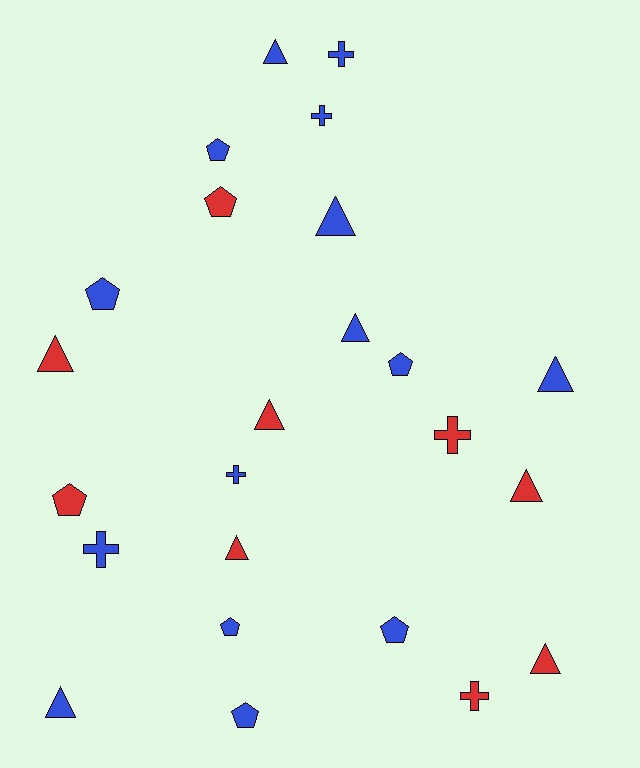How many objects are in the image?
There are 24 objects.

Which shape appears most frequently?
Triangle, with 10 objects.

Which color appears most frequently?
Blue, with 15 objects.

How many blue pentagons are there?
There are 6 blue pentagons.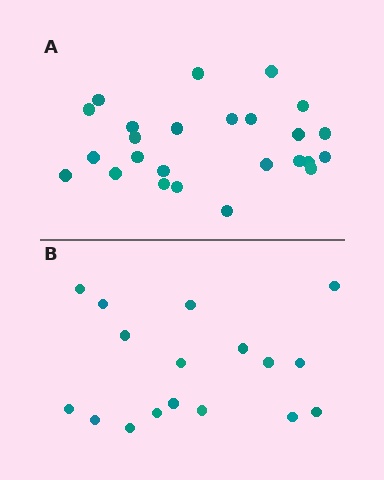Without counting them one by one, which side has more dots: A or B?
Region A (the top region) has more dots.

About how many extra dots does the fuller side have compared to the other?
Region A has roughly 8 or so more dots than region B.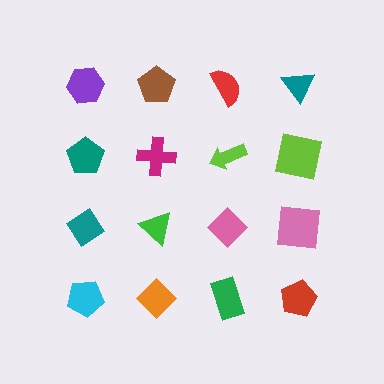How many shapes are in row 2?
4 shapes.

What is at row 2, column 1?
A teal pentagon.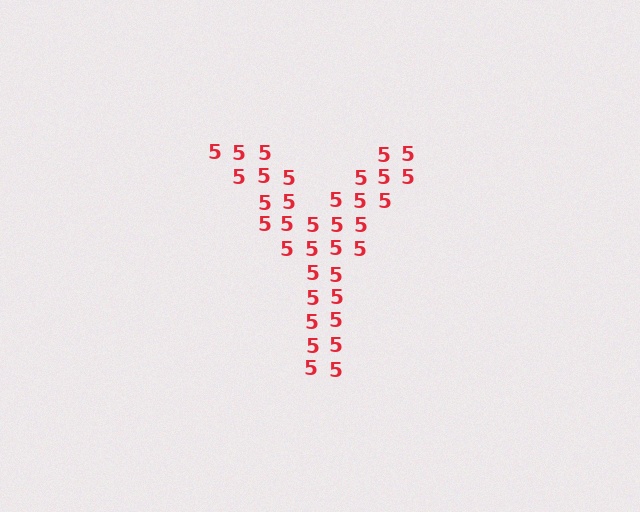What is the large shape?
The large shape is the letter Y.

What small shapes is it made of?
It is made of small digit 5's.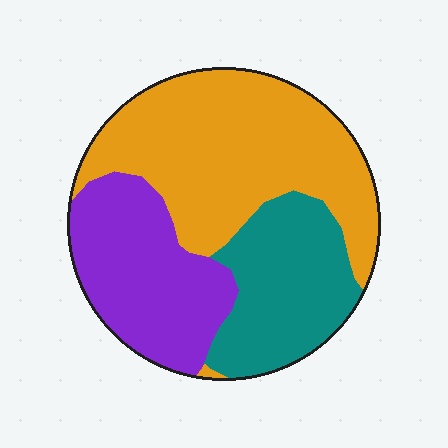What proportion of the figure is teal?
Teal covers about 25% of the figure.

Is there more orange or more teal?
Orange.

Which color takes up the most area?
Orange, at roughly 45%.